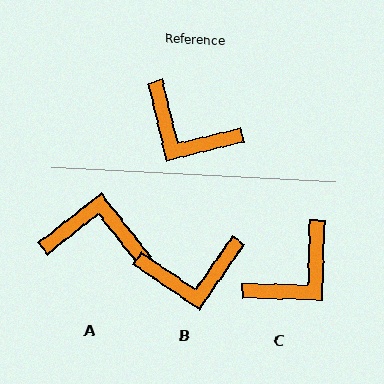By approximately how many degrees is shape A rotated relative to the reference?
Approximately 155 degrees clockwise.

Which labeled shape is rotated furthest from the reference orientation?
A, about 155 degrees away.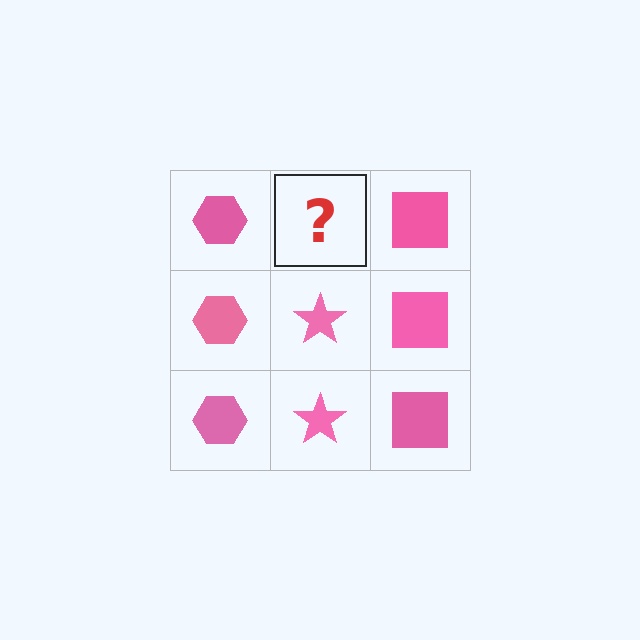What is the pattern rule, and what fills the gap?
The rule is that each column has a consistent shape. The gap should be filled with a pink star.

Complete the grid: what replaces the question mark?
The question mark should be replaced with a pink star.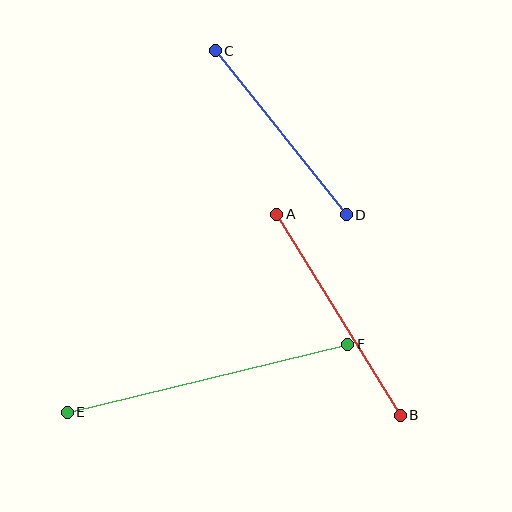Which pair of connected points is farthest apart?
Points E and F are farthest apart.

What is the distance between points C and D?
The distance is approximately 210 pixels.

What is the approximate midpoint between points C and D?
The midpoint is at approximately (281, 133) pixels.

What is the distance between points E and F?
The distance is approximately 288 pixels.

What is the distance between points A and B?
The distance is approximately 236 pixels.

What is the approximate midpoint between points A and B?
The midpoint is at approximately (338, 315) pixels.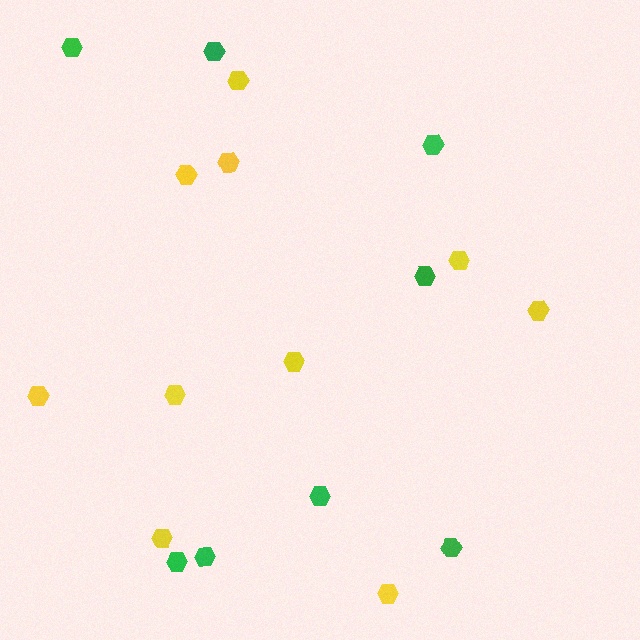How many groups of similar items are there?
There are 2 groups: one group of green hexagons (8) and one group of yellow hexagons (10).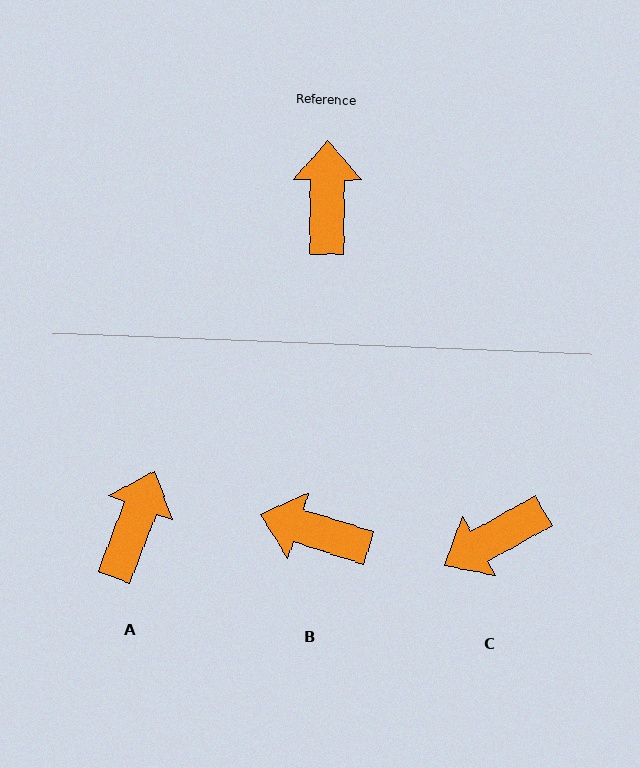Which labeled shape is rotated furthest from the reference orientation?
C, about 119 degrees away.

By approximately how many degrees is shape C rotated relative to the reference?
Approximately 119 degrees counter-clockwise.